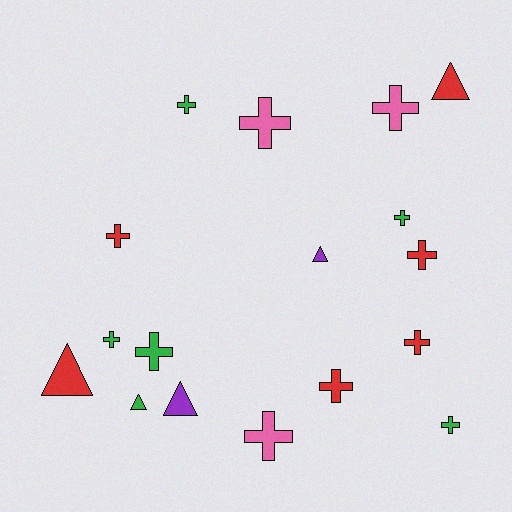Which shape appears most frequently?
Cross, with 12 objects.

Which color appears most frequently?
Green, with 6 objects.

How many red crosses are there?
There are 4 red crosses.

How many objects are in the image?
There are 17 objects.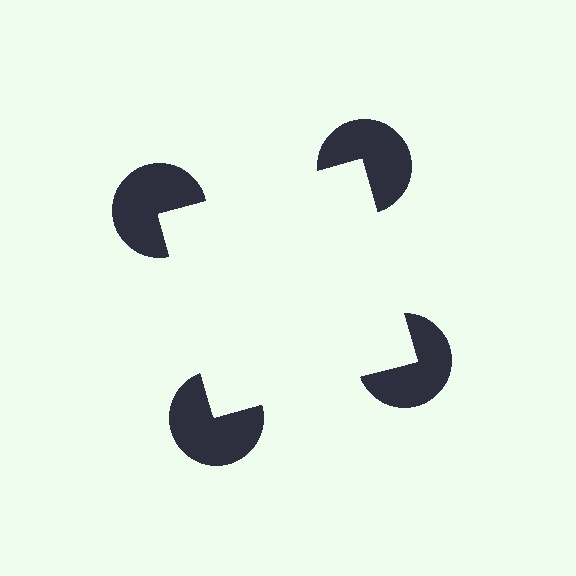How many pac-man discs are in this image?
There are 4 — one at each vertex of the illusory square.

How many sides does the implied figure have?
4 sides.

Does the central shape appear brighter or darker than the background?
It typically appears slightly brighter than the background, even though no actual brightness change is drawn.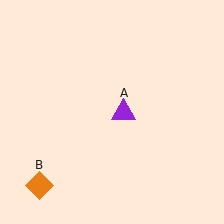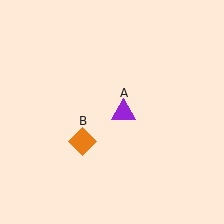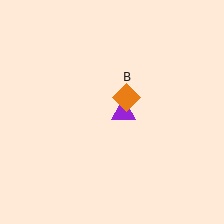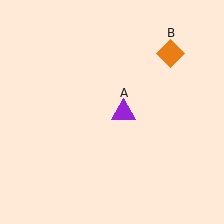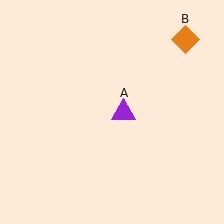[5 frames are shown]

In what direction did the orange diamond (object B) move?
The orange diamond (object B) moved up and to the right.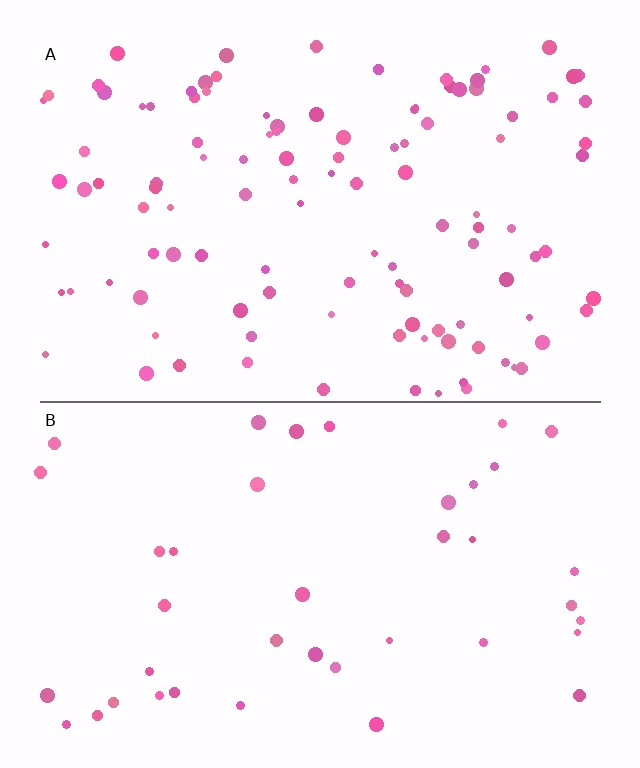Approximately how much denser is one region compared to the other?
Approximately 2.8× — region A over region B.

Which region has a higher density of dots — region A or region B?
A (the top).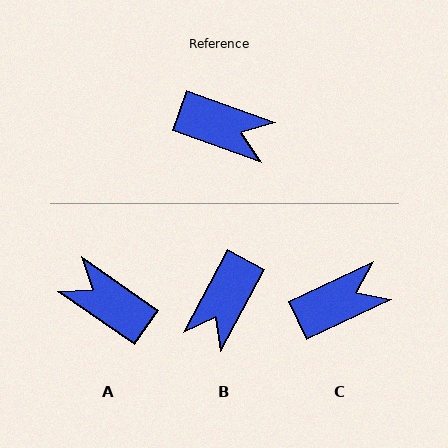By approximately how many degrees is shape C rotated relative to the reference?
Approximately 45 degrees counter-clockwise.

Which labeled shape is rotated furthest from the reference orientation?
A, about 165 degrees away.